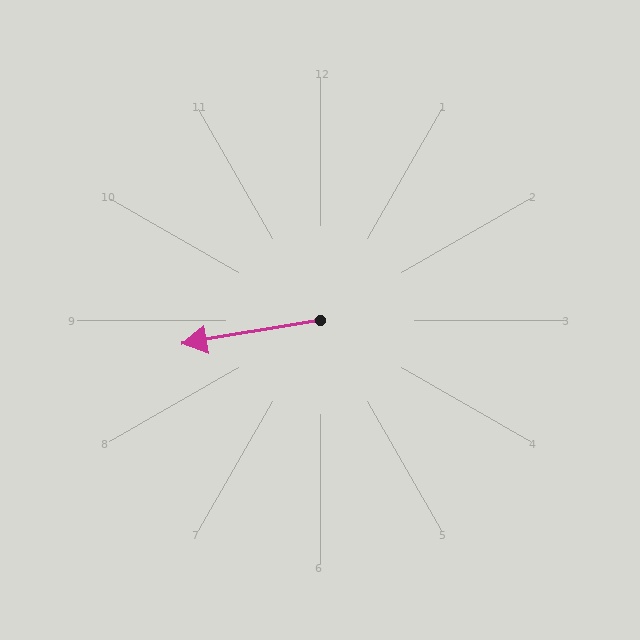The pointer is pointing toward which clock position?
Roughly 9 o'clock.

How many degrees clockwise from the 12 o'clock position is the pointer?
Approximately 260 degrees.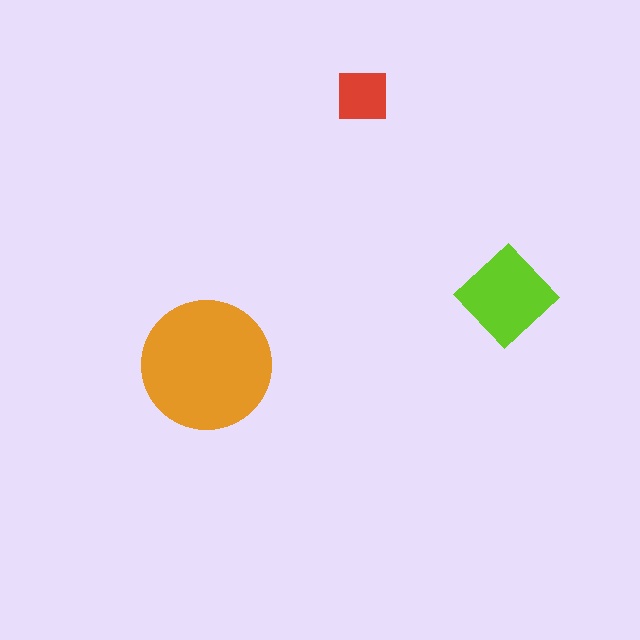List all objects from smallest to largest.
The red square, the lime diamond, the orange circle.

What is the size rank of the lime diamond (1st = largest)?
2nd.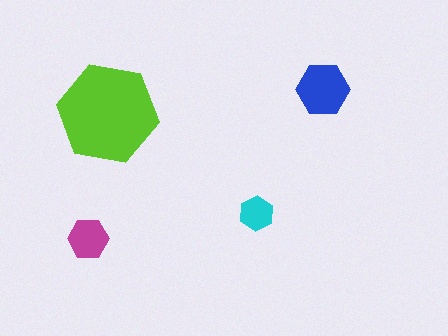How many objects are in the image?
There are 4 objects in the image.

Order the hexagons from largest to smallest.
the lime one, the blue one, the magenta one, the cyan one.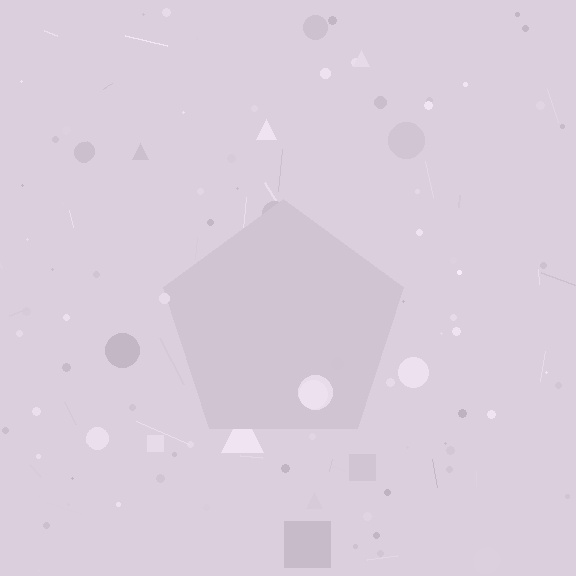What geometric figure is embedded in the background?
A pentagon is embedded in the background.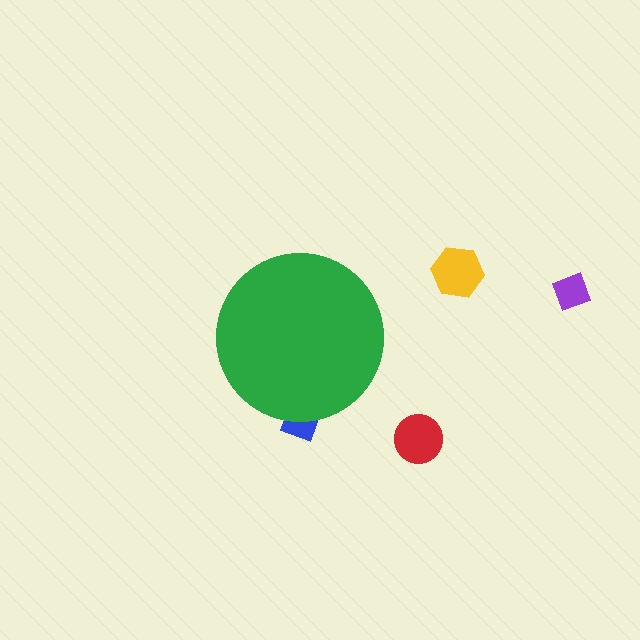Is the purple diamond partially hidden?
No, the purple diamond is fully visible.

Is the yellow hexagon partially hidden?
No, the yellow hexagon is fully visible.